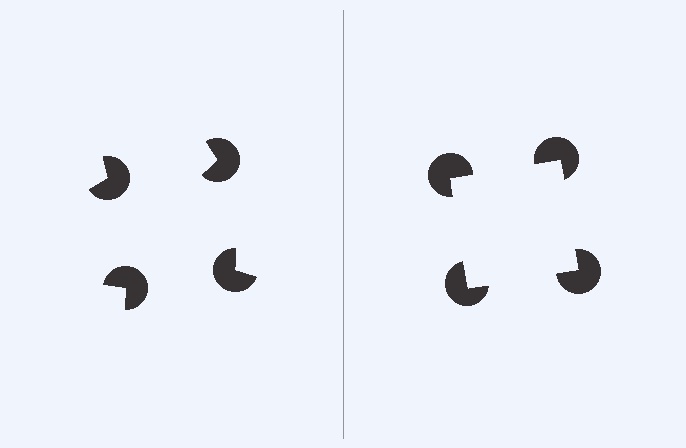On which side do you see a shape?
An illusory square appears on the right side. On the left side the wedge cuts are rotated, so no coherent shape forms.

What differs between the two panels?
The pac-man discs are positioned identically on both sides; only the wedge orientations differ. On the right they align to a square; on the left they are misaligned.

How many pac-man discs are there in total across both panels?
8 — 4 on each side.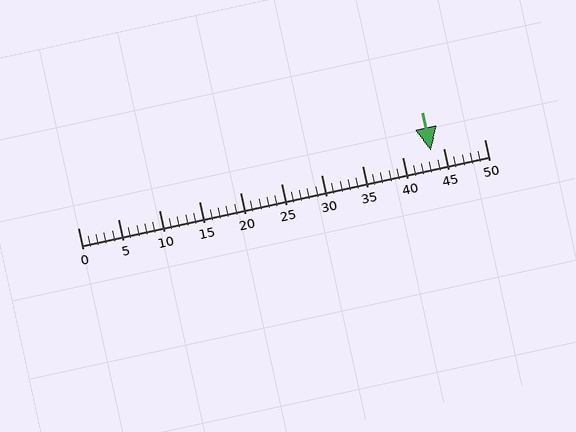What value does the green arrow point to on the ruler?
The green arrow points to approximately 44.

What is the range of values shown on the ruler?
The ruler shows values from 0 to 50.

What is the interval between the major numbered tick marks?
The major tick marks are spaced 5 units apart.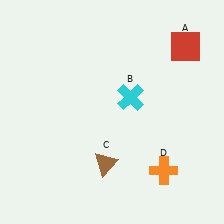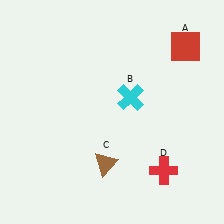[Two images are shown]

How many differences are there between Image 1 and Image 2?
There is 1 difference between the two images.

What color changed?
The cross (D) changed from orange in Image 1 to red in Image 2.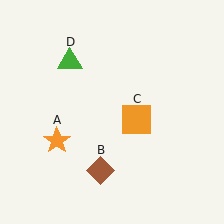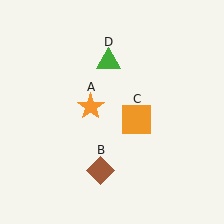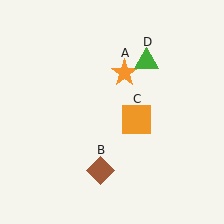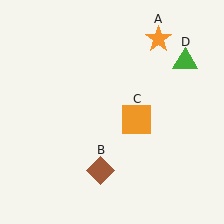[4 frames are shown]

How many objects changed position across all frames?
2 objects changed position: orange star (object A), green triangle (object D).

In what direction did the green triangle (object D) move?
The green triangle (object D) moved right.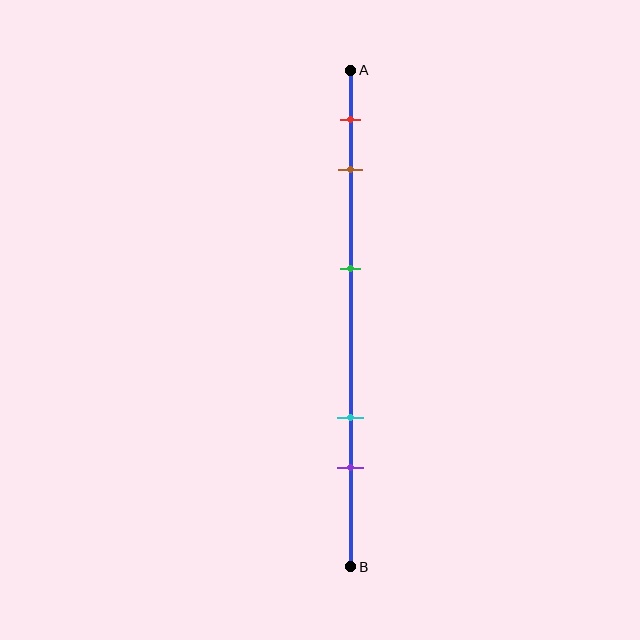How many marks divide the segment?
There are 5 marks dividing the segment.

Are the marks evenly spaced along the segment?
No, the marks are not evenly spaced.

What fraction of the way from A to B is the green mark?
The green mark is approximately 40% (0.4) of the way from A to B.